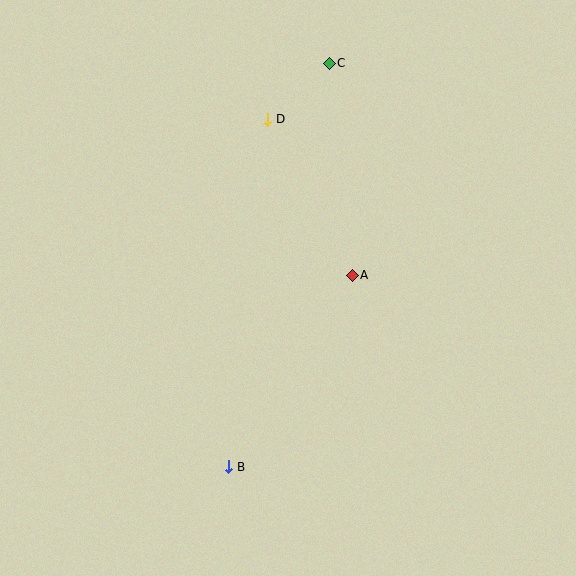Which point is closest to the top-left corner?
Point D is closest to the top-left corner.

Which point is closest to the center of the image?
Point A at (352, 275) is closest to the center.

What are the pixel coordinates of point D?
Point D is at (268, 119).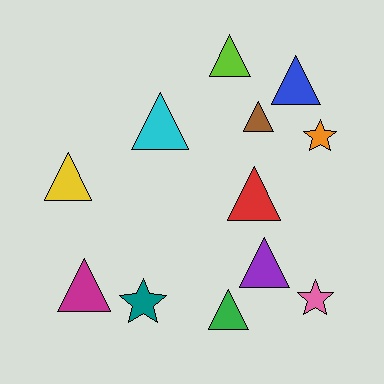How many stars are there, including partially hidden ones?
There are 3 stars.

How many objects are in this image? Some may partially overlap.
There are 12 objects.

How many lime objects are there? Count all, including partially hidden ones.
There is 1 lime object.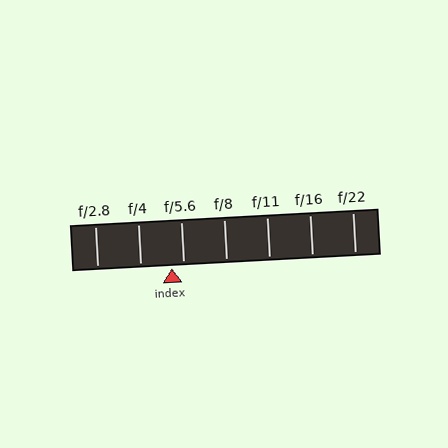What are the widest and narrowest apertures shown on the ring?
The widest aperture shown is f/2.8 and the narrowest is f/22.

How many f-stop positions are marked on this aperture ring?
There are 7 f-stop positions marked.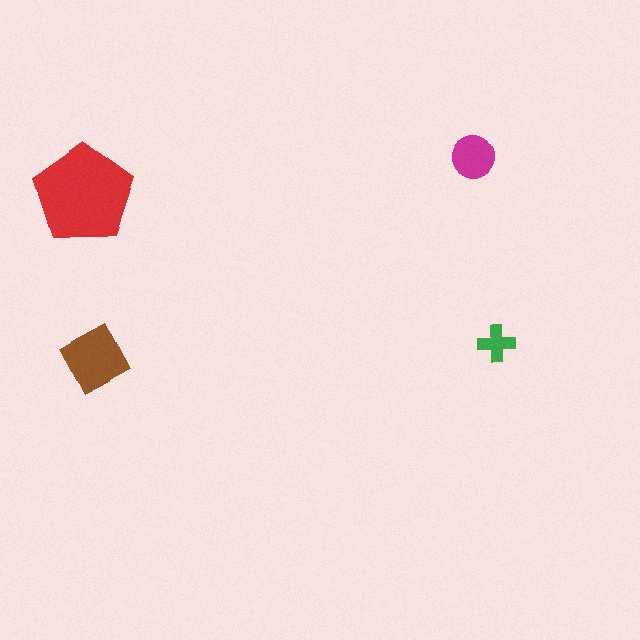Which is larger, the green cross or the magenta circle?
The magenta circle.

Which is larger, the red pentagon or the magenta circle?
The red pentagon.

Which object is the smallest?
The green cross.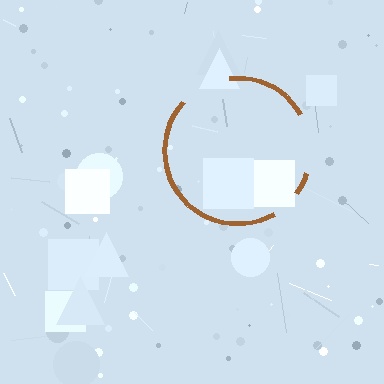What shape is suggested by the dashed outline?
The dashed outline suggests a circle.